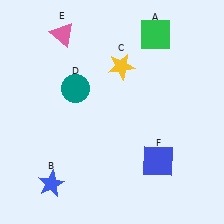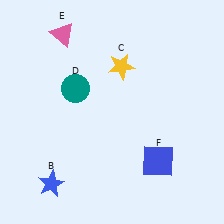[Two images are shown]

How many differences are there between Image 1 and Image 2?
There is 1 difference between the two images.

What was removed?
The green square (A) was removed in Image 2.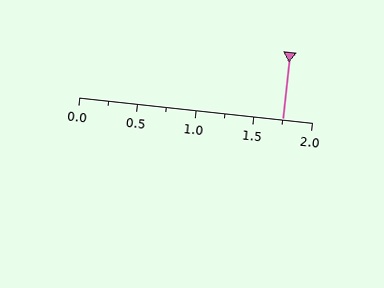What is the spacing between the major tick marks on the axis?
The major ticks are spaced 0.5 apart.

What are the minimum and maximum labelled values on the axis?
The axis runs from 0.0 to 2.0.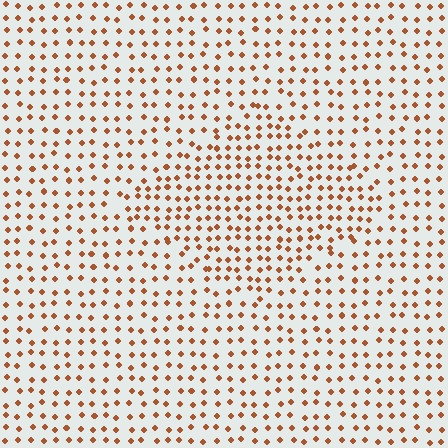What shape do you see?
I see a diamond.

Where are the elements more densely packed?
The elements are more densely packed inside the diamond boundary.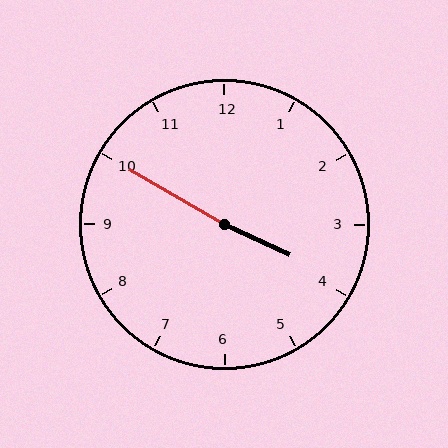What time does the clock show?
3:50.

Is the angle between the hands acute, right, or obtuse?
It is obtuse.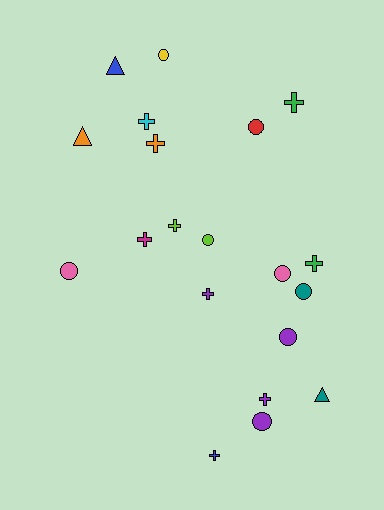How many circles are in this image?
There are 8 circles.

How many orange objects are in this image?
There are 2 orange objects.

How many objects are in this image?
There are 20 objects.